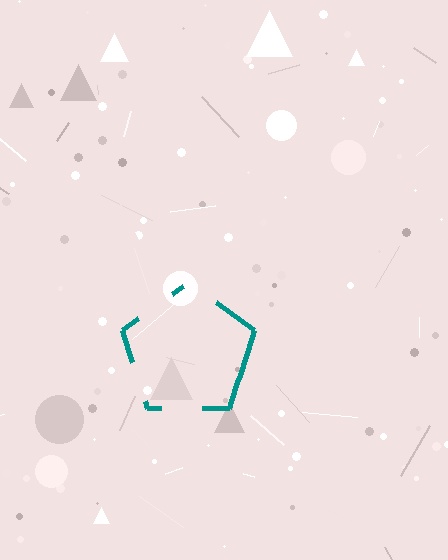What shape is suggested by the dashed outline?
The dashed outline suggests a pentagon.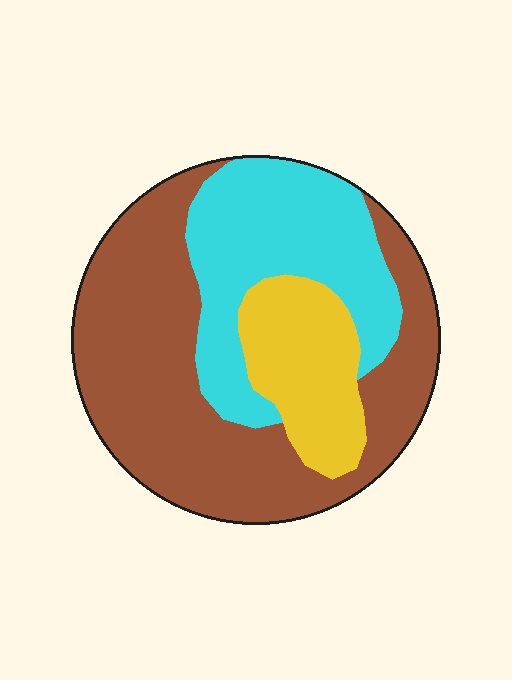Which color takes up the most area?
Brown, at roughly 55%.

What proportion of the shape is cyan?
Cyan covers 30% of the shape.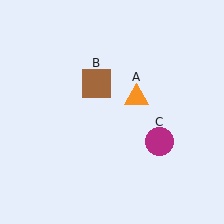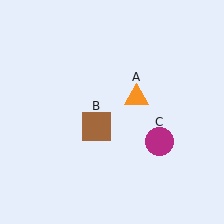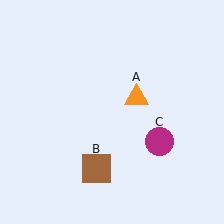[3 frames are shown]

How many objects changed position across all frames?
1 object changed position: brown square (object B).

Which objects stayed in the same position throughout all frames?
Orange triangle (object A) and magenta circle (object C) remained stationary.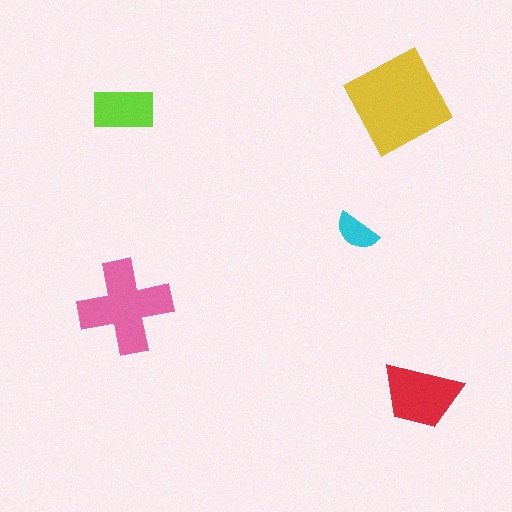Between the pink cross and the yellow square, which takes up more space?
The yellow square.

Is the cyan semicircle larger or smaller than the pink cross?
Smaller.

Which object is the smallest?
The cyan semicircle.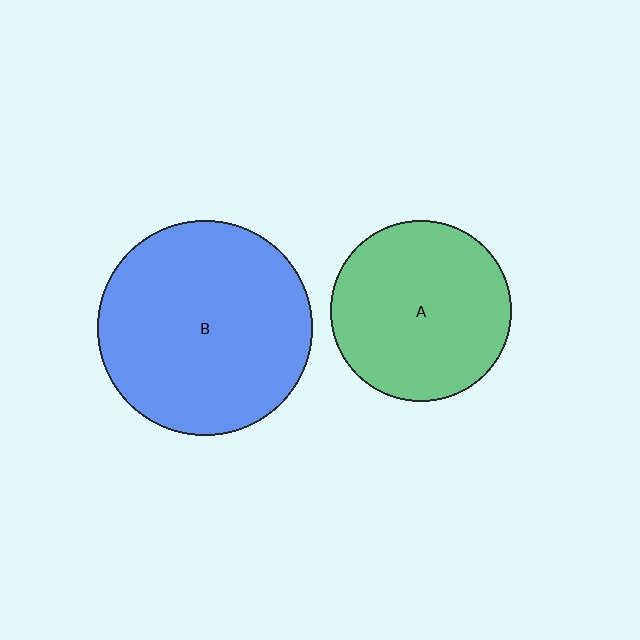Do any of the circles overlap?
No, none of the circles overlap.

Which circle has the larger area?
Circle B (blue).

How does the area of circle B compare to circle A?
Approximately 1.4 times.